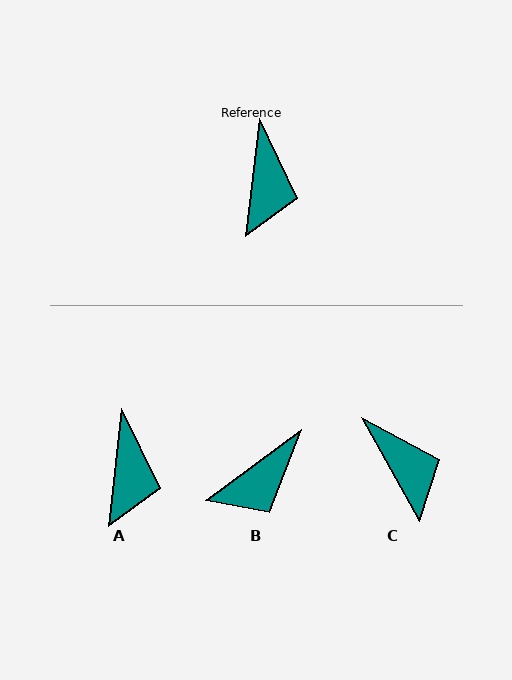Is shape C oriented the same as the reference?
No, it is off by about 36 degrees.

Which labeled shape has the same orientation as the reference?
A.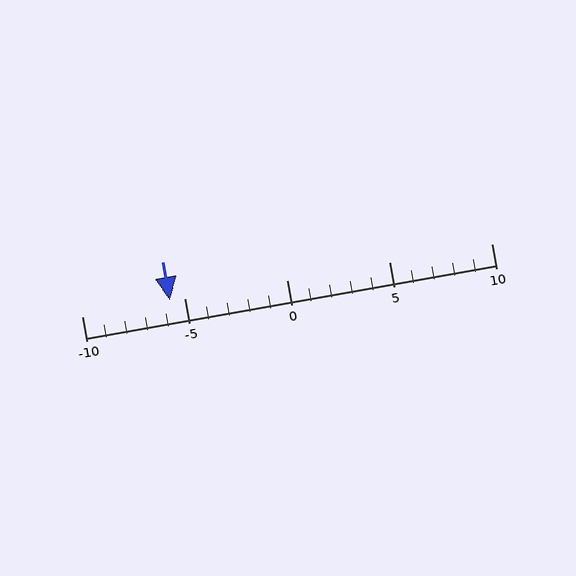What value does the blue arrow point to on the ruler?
The blue arrow points to approximately -6.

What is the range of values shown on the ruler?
The ruler shows values from -10 to 10.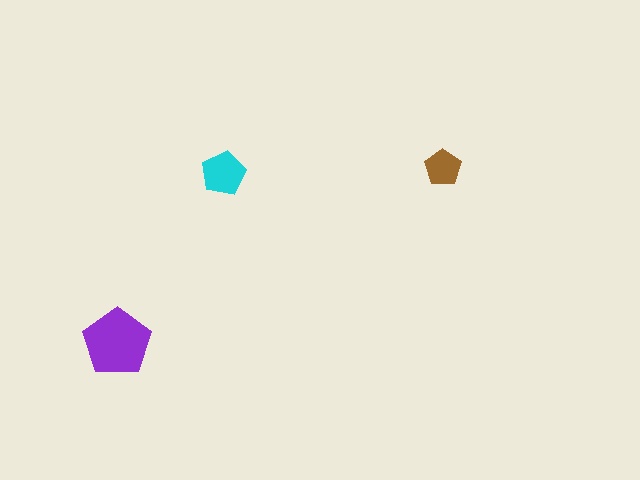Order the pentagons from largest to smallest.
the purple one, the cyan one, the brown one.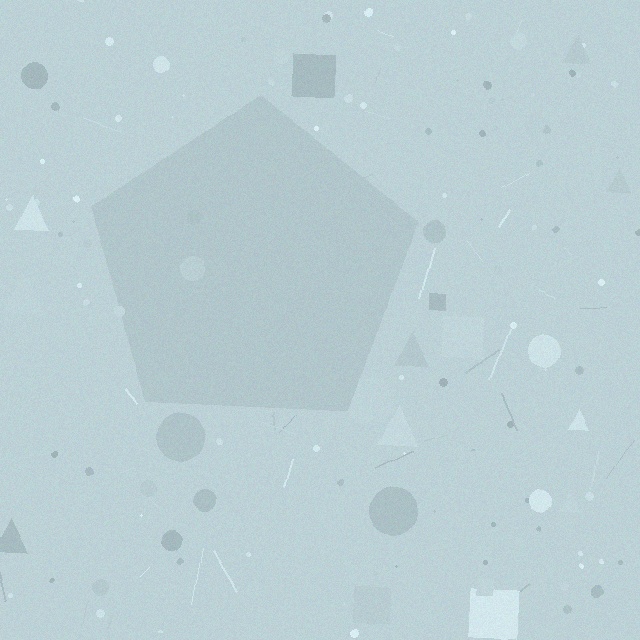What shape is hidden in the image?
A pentagon is hidden in the image.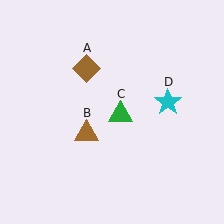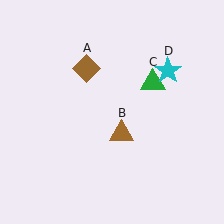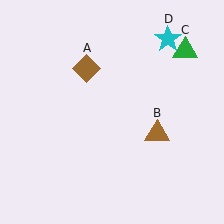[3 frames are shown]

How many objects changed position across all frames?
3 objects changed position: brown triangle (object B), green triangle (object C), cyan star (object D).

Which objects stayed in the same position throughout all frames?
Brown diamond (object A) remained stationary.